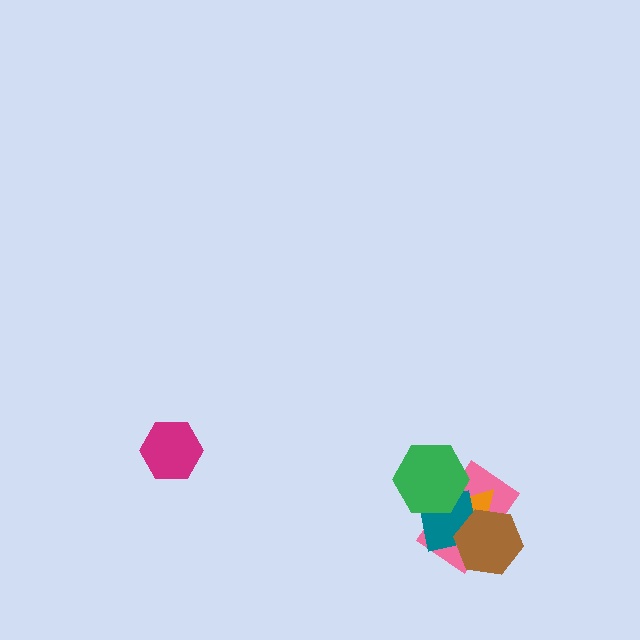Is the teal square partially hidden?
Yes, it is partially covered by another shape.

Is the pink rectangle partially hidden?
Yes, it is partially covered by another shape.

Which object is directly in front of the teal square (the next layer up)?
The brown hexagon is directly in front of the teal square.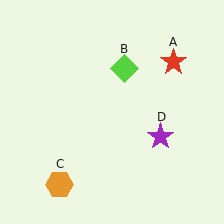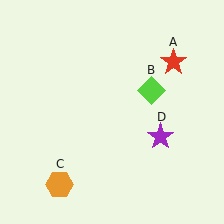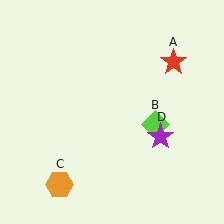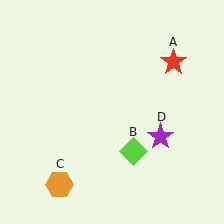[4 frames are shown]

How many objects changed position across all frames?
1 object changed position: lime diamond (object B).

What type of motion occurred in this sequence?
The lime diamond (object B) rotated clockwise around the center of the scene.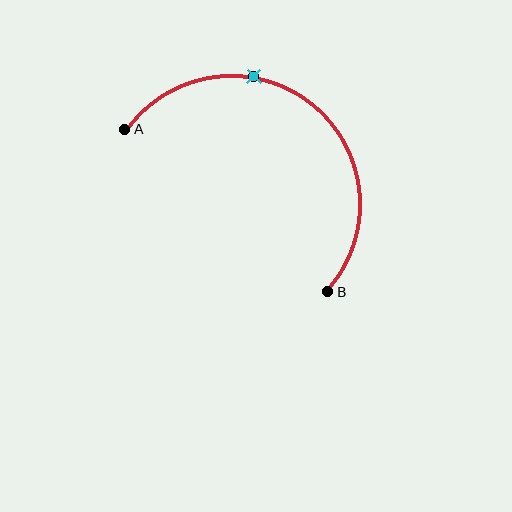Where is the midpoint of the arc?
The arc midpoint is the point on the curve farthest from the straight line joining A and B. It sits above and to the right of that line.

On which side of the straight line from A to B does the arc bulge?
The arc bulges above and to the right of the straight line connecting A and B.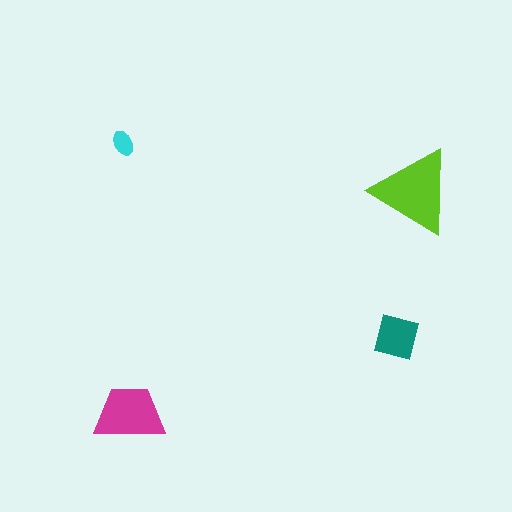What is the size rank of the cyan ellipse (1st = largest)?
4th.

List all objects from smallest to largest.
The cyan ellipse, the teal square, the magenta trapezoid, the lime triangle.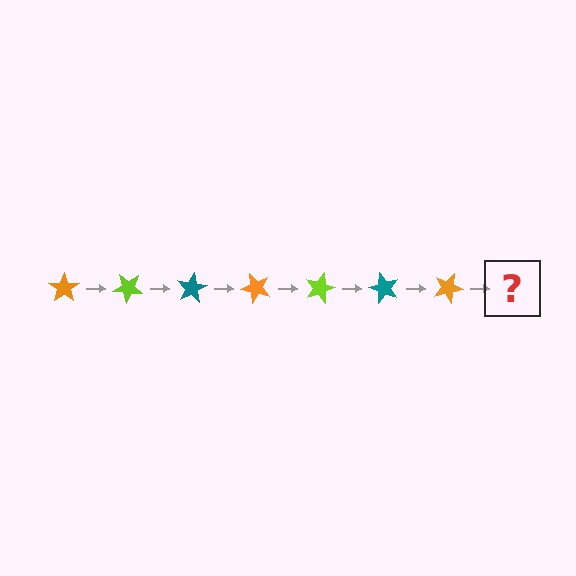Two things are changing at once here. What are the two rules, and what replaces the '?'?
The two rules are that it rotates 40 degrees each step and the color cycles through orange, lime, and teal. The '?' should be a lime star, rotated 280 degrees from the start.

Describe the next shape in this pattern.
It should be a lime star, rotated 280 degrees from the start.